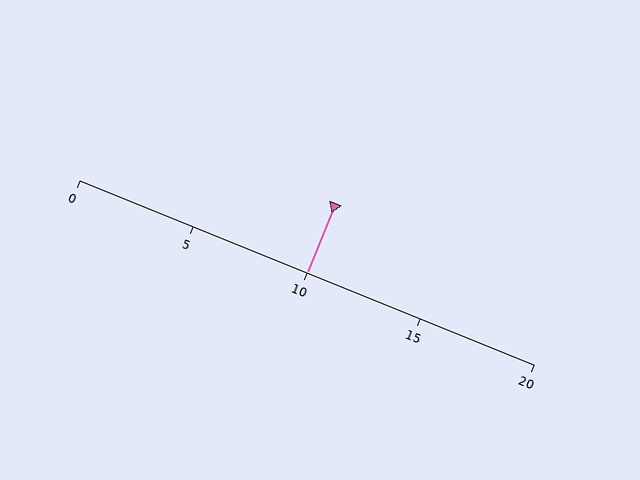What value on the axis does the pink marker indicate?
The marker indicates approximately 10.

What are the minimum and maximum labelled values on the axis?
The axis runs from 0 to 20.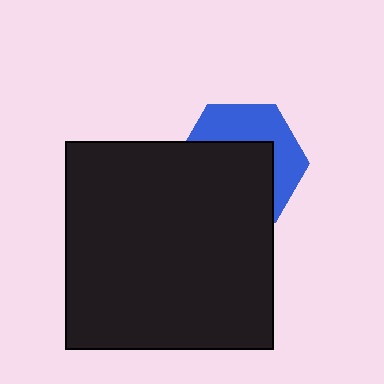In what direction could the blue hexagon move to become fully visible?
The blue hexagon could move up. That would shift it out from behind the black square entirely.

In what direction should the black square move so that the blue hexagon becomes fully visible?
The black square should move down. That is the shortest direction to clear the overlap and leave the blue hexagon fully visible.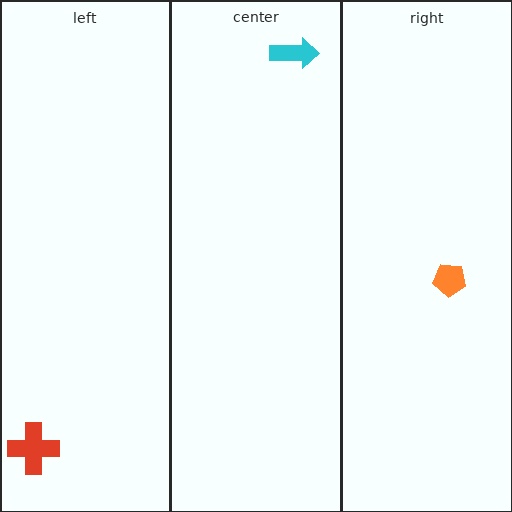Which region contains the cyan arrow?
The center region.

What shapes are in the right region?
The orange pentagon.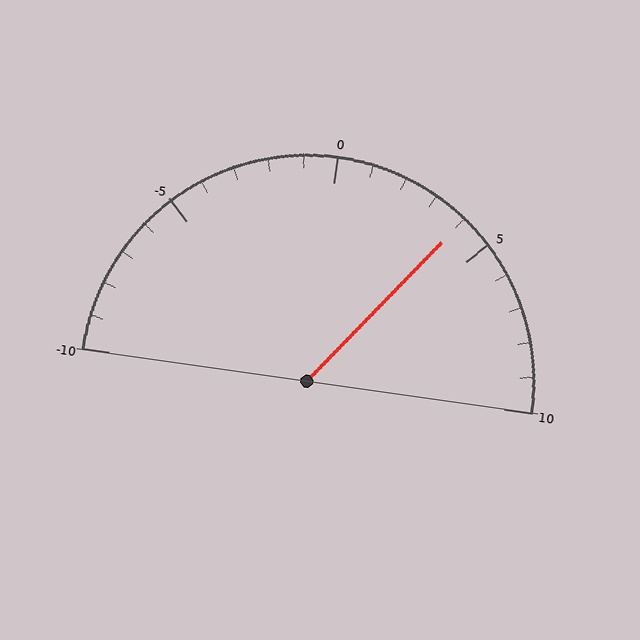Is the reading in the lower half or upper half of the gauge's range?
The reading is in the upper half of the range (-10 to 10).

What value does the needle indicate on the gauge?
The needle indicates approximately 4.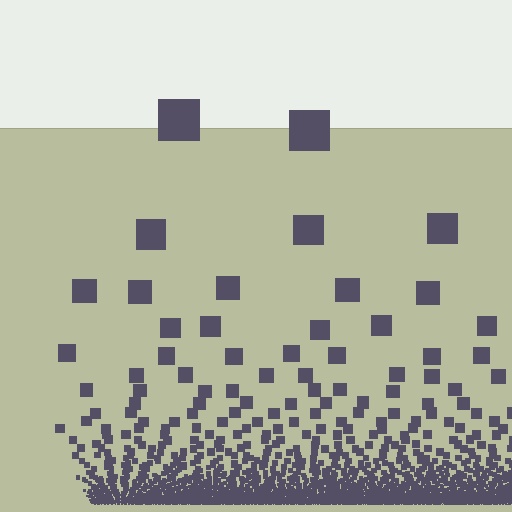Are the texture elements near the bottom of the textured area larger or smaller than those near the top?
Smaller. The gradient is inverted — elements near the bottom are smaller and denser.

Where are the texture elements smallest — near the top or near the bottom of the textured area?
Near the bottom.